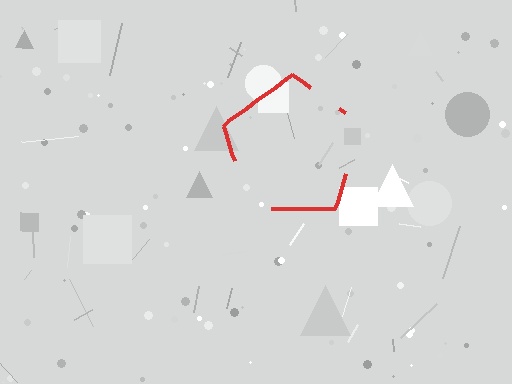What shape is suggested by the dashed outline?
The dashed outline suggests a pentagon.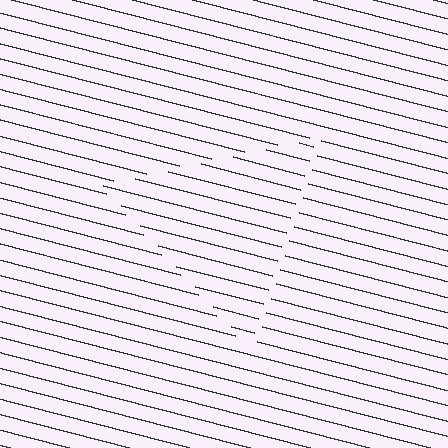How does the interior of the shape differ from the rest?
The interior of the shape contains the same grating, shifted by half a period — the contour is defined by the phase discontinuity where line-ends from the inner and outer gratings abut.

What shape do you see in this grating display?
An illusory triangle. The interior of the shape contains the same grating, shifted by half a period — the contour is defined by the phase discontinuity where line-ends from the inner and outer gratings abut.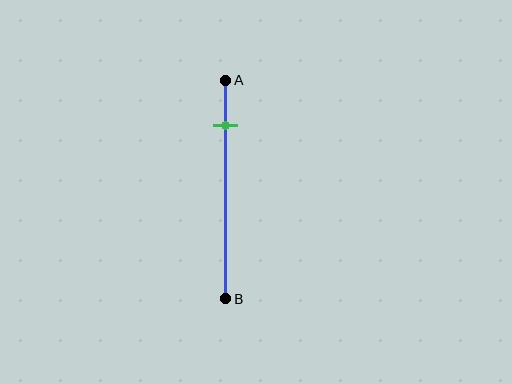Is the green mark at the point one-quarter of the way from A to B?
No, the mark is at about 20% from A, not at the 25% one-quarter point.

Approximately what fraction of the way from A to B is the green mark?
The green mark is approximately 20% of the way from A to B.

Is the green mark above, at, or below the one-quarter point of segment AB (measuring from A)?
The green mark is above the one-quarter point of segment AB.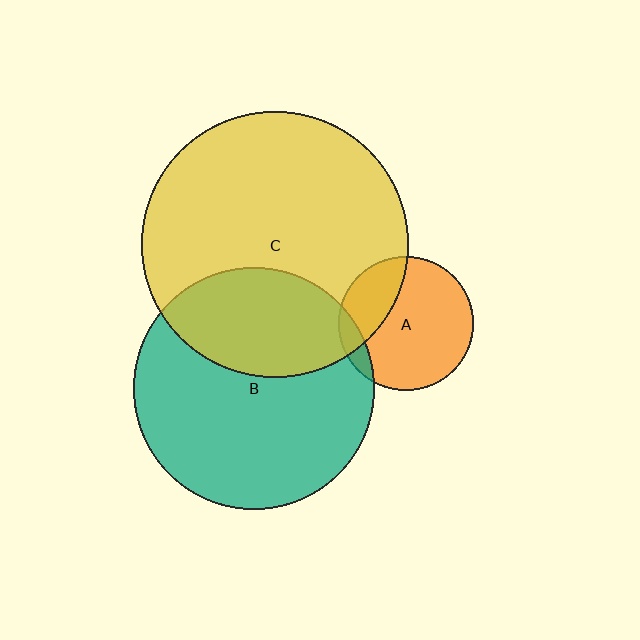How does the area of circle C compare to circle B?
Approximately 1.2 times.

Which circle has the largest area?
Circle C (yellow).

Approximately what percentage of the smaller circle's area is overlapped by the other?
Approximately 35%.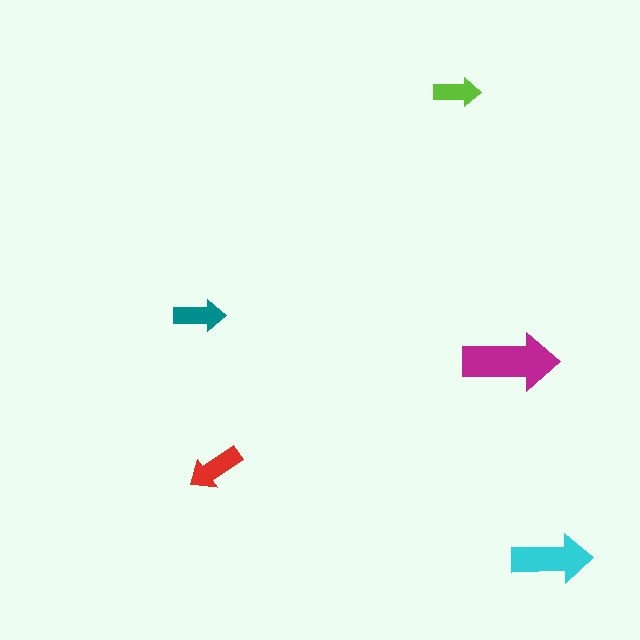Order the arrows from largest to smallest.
the magenta one, the cyan one, the red one, the teal one, the lime one.